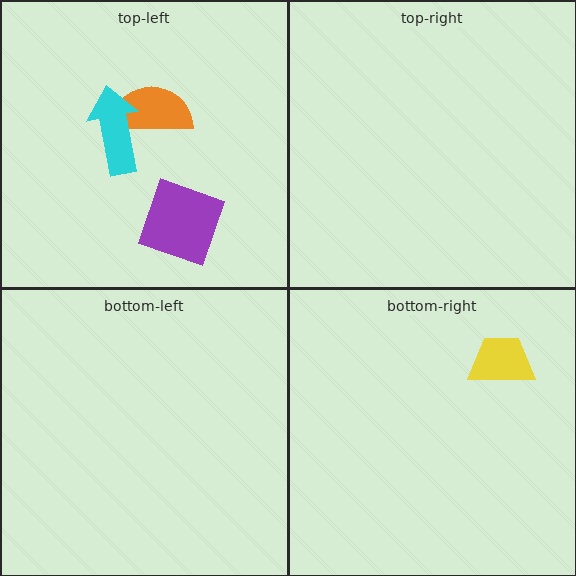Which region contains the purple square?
The top-left region.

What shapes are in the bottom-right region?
The yellow trapezoid.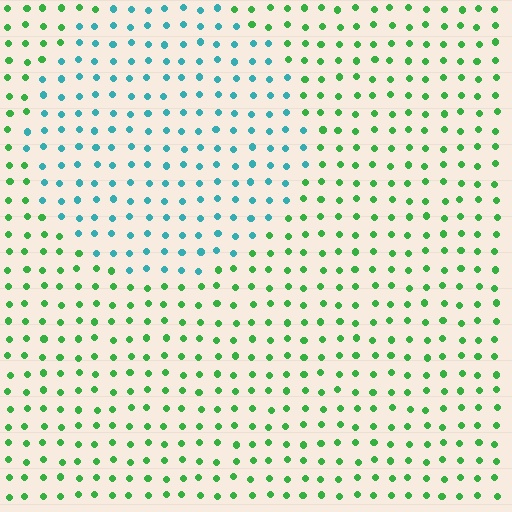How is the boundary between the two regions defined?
The boundary is defined purely by a slight shift in hue (about 56 degrees). Spacing, size, and orientation are identical on both sides.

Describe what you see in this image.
The image is filled with small green elements in a uniform arrangement. A circle-shaped region is visible where the elements are tinted to a slightly different hue, forming a subtle color boundary.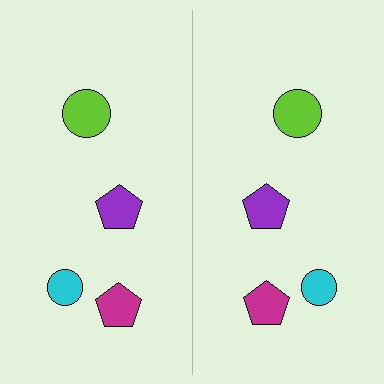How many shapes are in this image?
There are 8 shapes in this image.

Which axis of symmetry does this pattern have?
The pattern has a vertical axis of symmetry running through the center of the image.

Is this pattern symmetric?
Yes, this pattern has bilateral (reflection) symmetry.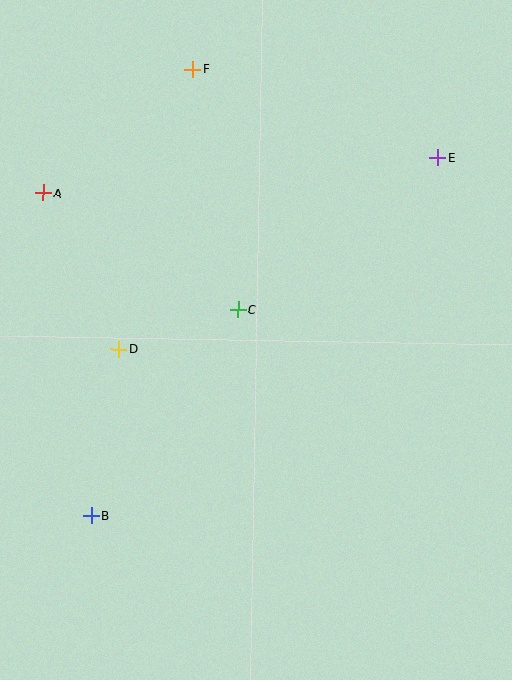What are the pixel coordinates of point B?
Point B is at (91, 516).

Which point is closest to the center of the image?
Point C at (238, 309) is closest to the center.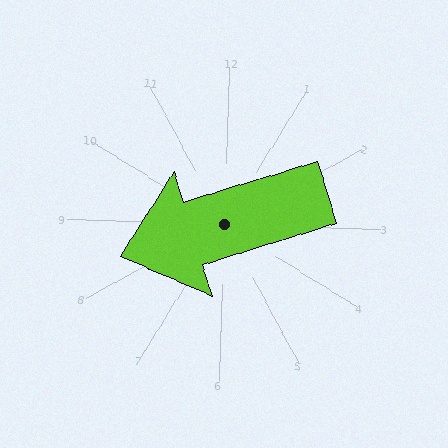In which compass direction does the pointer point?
West.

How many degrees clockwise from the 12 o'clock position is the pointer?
Approximately 251 degrees.